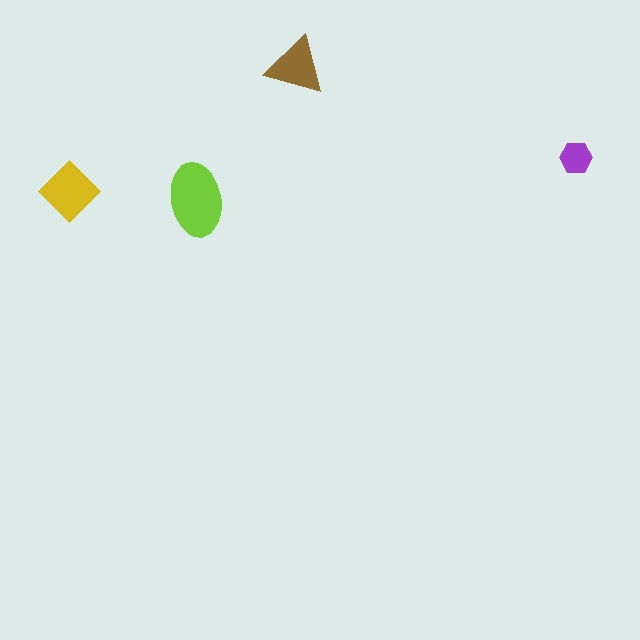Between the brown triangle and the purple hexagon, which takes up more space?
The brown triangle.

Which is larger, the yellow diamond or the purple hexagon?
The yellow diamond.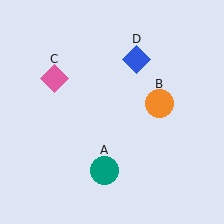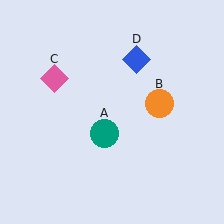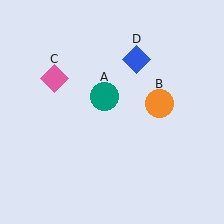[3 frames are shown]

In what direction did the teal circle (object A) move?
The teal circle (object A) moved up.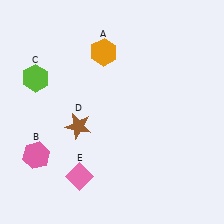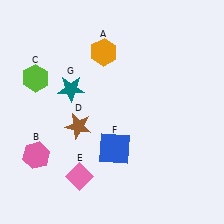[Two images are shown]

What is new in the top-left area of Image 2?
A teal star (G) was added in the top-left area of Image 2.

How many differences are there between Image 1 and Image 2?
There are 2 differences between the two images.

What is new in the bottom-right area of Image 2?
A blue square (F) was added in the bottom-right area of Image 2.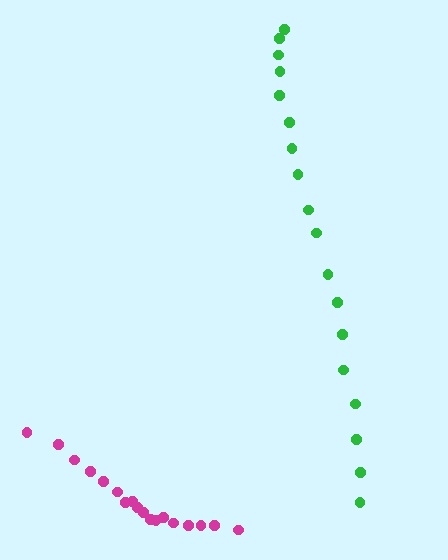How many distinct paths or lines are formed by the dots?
There are 2 distinct paths.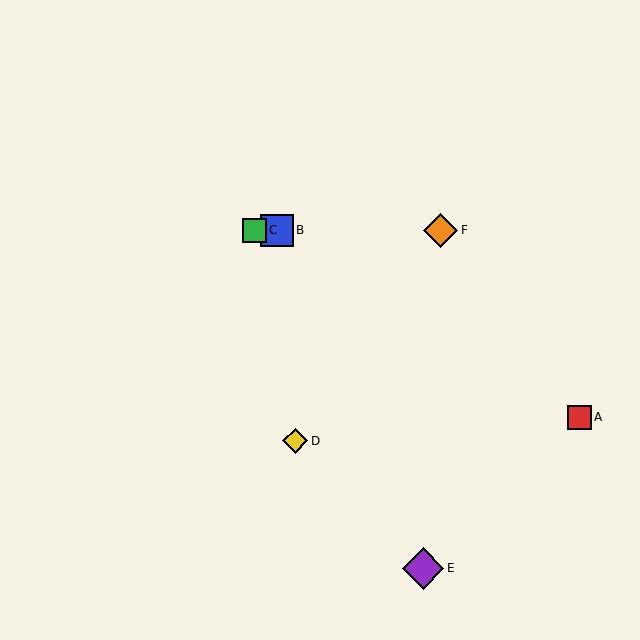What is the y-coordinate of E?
Object E is at y≈568.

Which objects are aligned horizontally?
Objects B, C, F are aligned horizontally.